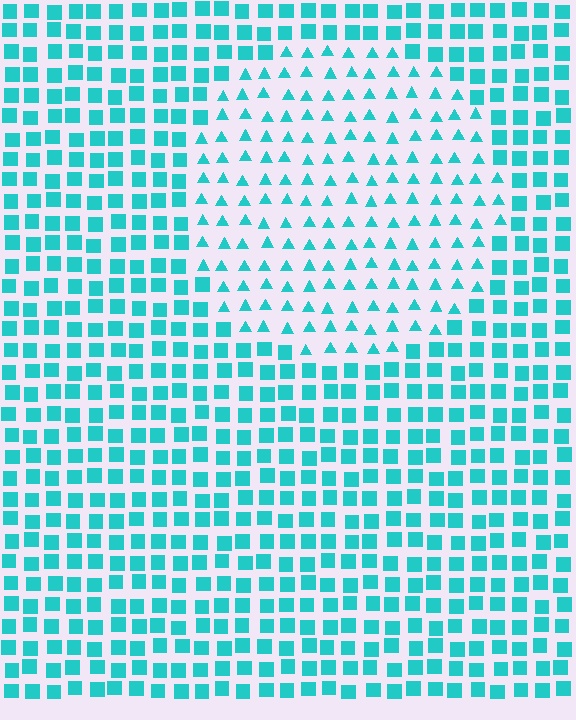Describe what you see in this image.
The image is filled with small cyan elements arranged in a uniform grid. A circle-shaped region contains triangles, while the surrounding area contains squares. The boundary is defined purely by the change in element shape.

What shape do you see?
I see a circle.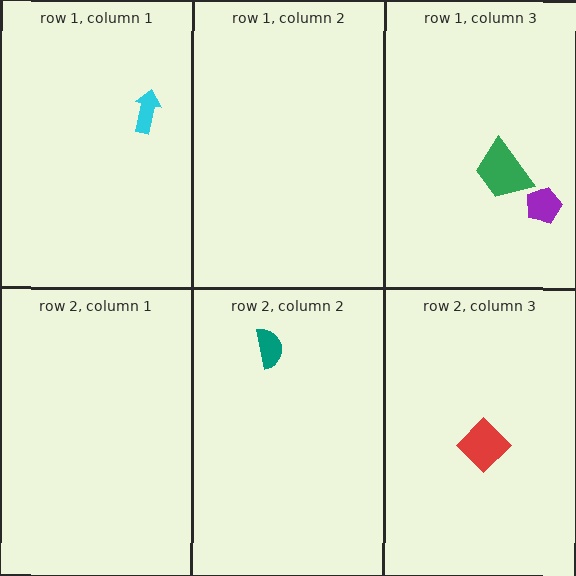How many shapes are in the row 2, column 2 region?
1.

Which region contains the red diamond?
The row 2, column 3 region.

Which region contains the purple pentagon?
The row 1, column 3 region.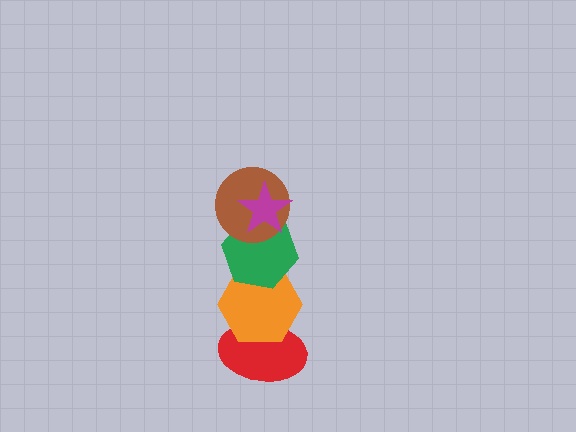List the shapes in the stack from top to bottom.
From top to bottom: the magenta star, the brown circle, the green hexagon, the orange hexagon, the red ellipse.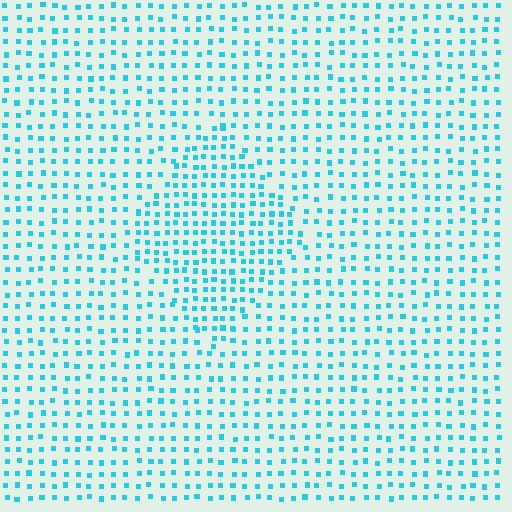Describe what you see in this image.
The image contains small cyan elements arranged at two different densities. A diamond-shaped region is visible where the elements are more densely packed than the surrounding area.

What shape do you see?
I see a diamond.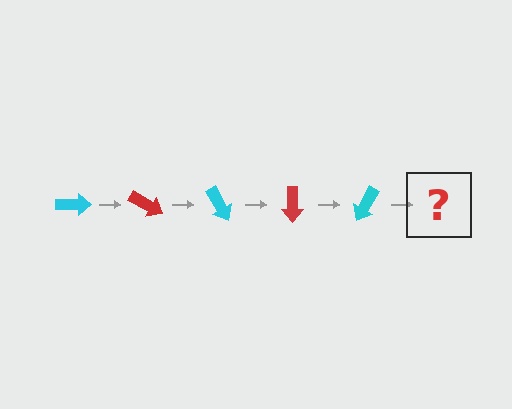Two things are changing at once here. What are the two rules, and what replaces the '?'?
The two rules are that it rotates 30 degrees each step and the color cycles through cyan and red. The '?' should be a red arrow, rotated 150 degrees from the start.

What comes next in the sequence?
The next element should be a red arrow, rotated 150 degrees from the start.